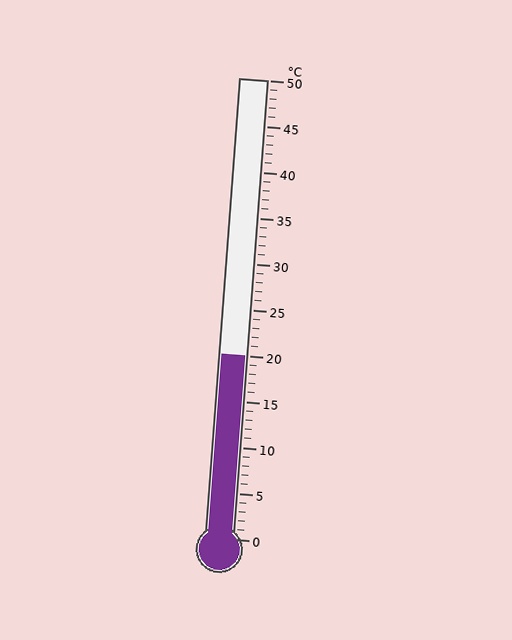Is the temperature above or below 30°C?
The temperature is below 30°C.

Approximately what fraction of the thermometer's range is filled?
The thermometer is filled to approximately 40% of its range.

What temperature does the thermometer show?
The thermometer shows approximately 20°C.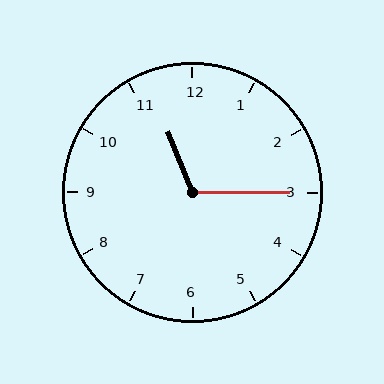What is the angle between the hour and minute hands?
Approximately 112 degrees.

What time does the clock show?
11:15.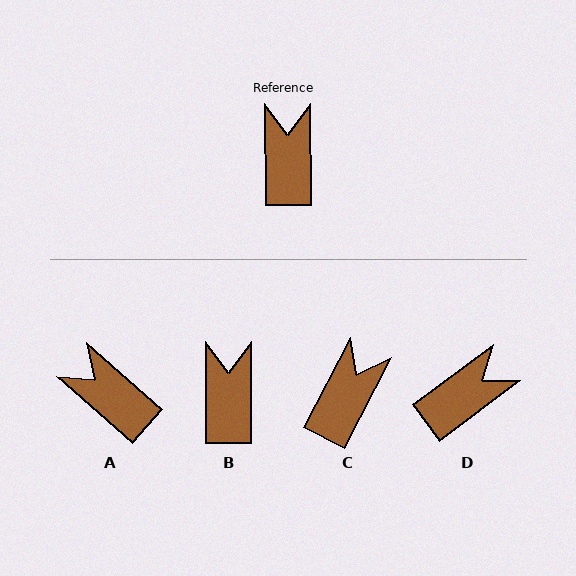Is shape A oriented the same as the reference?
No, it is off by about 49 degrees.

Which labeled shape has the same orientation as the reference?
B.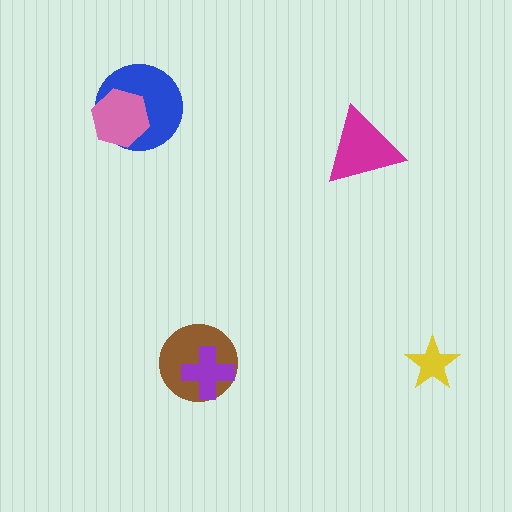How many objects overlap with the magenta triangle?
0 objects overlap with the magenta triangle.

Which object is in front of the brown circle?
The purple cross is in front of the brown circle.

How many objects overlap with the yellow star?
0 objects overlap with the yellow star.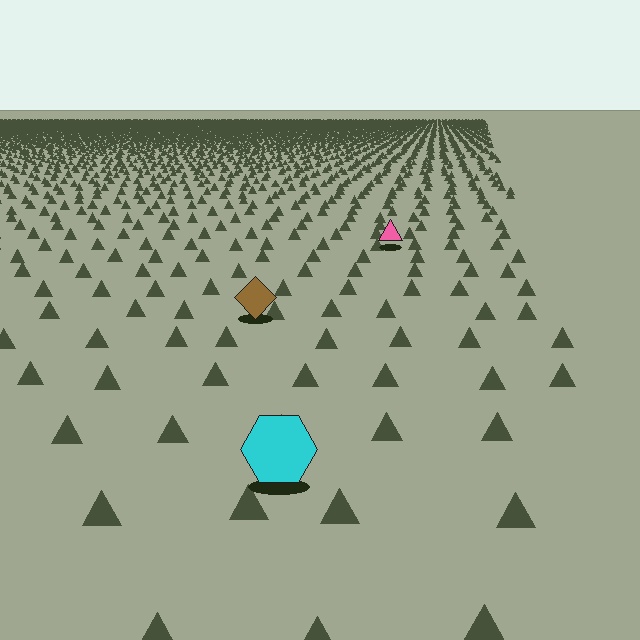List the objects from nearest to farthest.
From nearest to farthest: the cyan hexagon, the brown diamond, the pink triangle.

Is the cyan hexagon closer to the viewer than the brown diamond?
Yes. The cyan hexagon is closer — you can tell from the texture gradient: the ground texture is coarser near it.